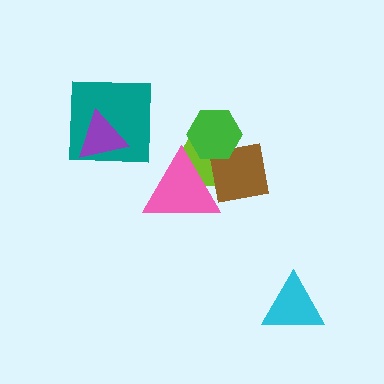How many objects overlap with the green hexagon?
3 objects overlap with the green hexagon.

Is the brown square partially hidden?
Yes, it is partially covered by another shape.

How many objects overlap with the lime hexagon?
3 objects overlap with the lime hexagon.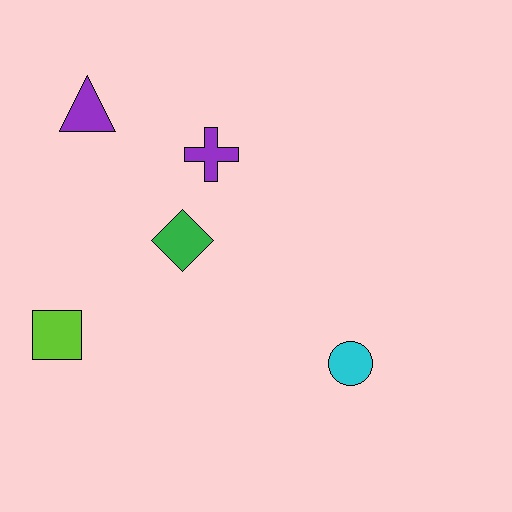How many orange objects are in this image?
There are no orange objects.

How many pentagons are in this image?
There are no pentagons.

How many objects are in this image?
There are 5 objects.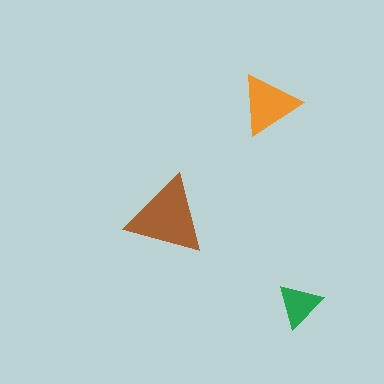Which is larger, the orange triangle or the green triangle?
The orange one.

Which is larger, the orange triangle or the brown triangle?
The brown one.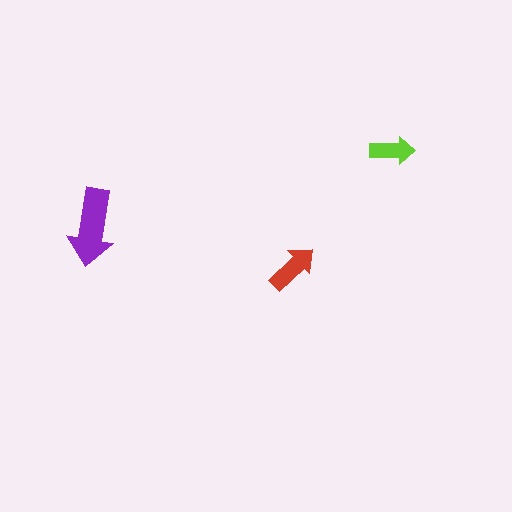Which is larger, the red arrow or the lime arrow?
The red one.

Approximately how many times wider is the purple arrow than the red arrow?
About 1.5 times wider.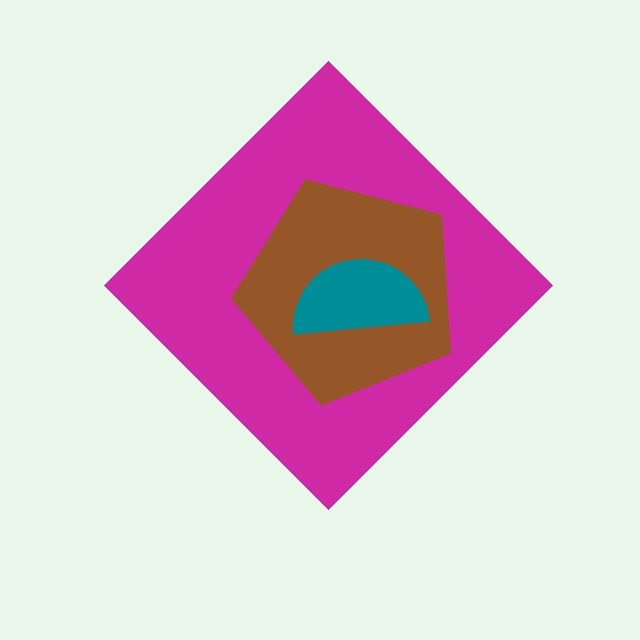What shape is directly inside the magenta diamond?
The brown pentagon.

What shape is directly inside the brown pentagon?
The teal semicircle.